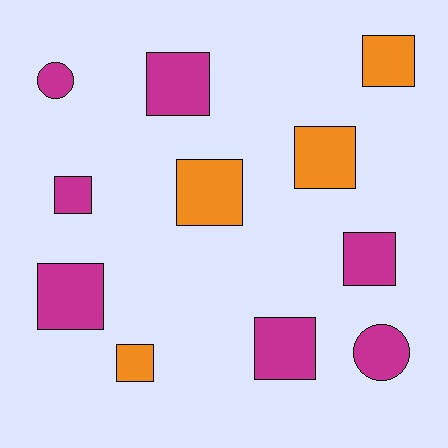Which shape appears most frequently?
Square, with 9 objects.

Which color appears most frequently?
Magenta, with 7 objects.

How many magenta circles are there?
There are 2 magenta circles.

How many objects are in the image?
There are 11 objects.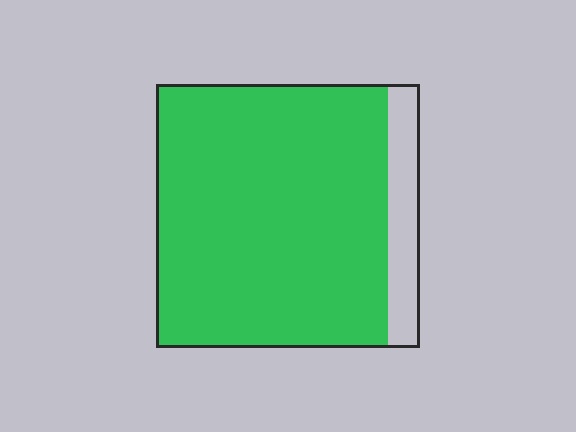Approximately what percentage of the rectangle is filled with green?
Approximately 90%.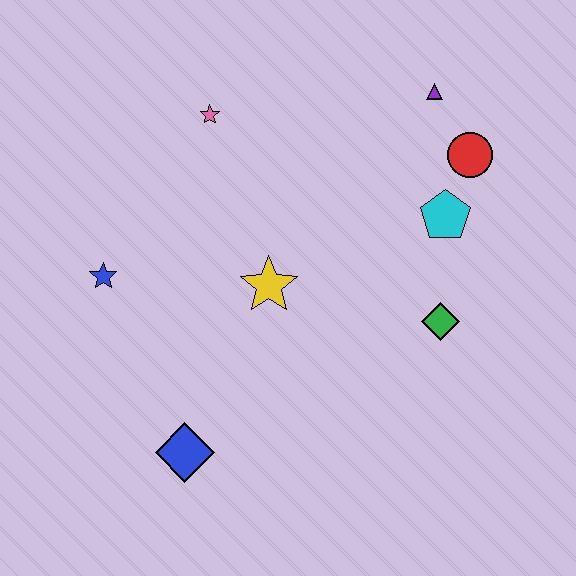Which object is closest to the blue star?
The yellow star is closest to the blue star.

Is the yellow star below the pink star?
Yes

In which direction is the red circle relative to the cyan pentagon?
The red circle is above the cyan pentagon.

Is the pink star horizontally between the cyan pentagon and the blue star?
Yes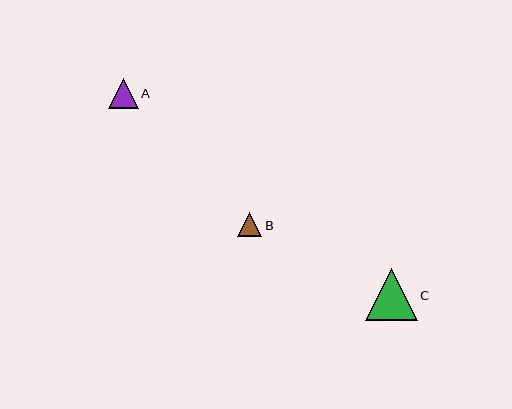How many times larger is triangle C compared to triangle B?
Triangle C is approximately 2.1 times the size of triangle B.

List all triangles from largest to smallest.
From largest to smallest: C, A, B.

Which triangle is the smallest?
Triangle B is the smallest with a size of approximately 24 pixels.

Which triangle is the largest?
Triangle C is the largest with a size of approximately 52 pixels.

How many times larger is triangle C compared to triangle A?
Triangle C is approximately 1.7 times the size of triangle A.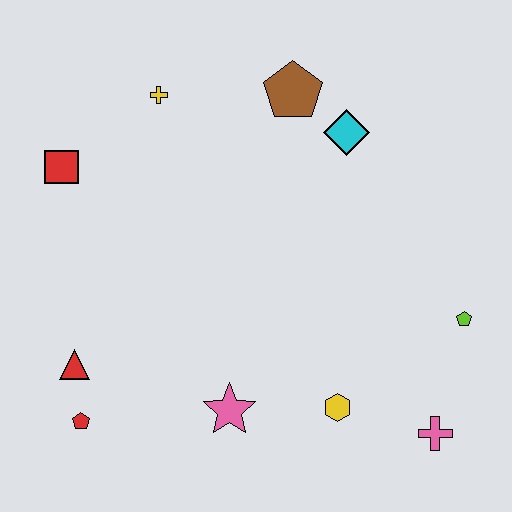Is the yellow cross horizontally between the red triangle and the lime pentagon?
Yes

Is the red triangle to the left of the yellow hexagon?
Yes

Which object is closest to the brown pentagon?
The cyan diamond is closest to the brown pentagon.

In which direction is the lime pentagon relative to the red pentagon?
The lime pentagon is to the right of the red pentagon.